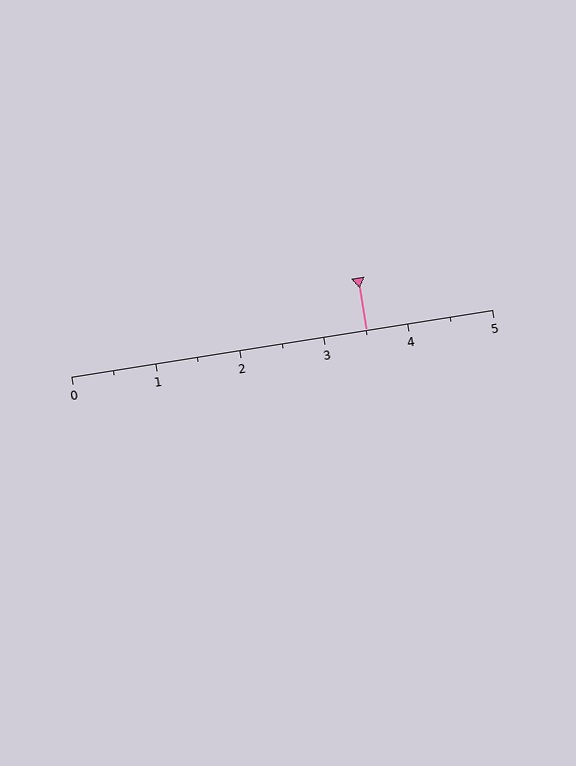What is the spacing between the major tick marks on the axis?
The major ticks are spaced 1 apart.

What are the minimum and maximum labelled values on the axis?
The axis runs from 0 to 5.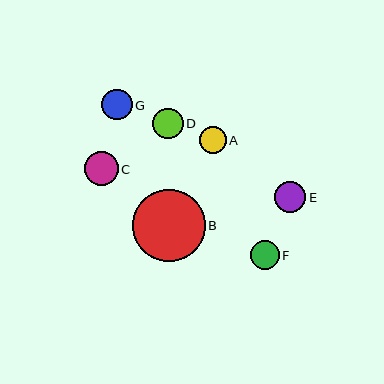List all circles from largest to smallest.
From largest to smallest: B, C, E, G, D, F, A.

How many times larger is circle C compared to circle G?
Circle C is approximately 1.1 times the size of circle G.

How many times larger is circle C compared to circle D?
Circle C is approximately 1.1 times the size of circle D.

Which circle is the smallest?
Circle A is the smallest with a size of approximately 27 pixels.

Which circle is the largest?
Circle B is the largest with a size of approximately 72 pixels.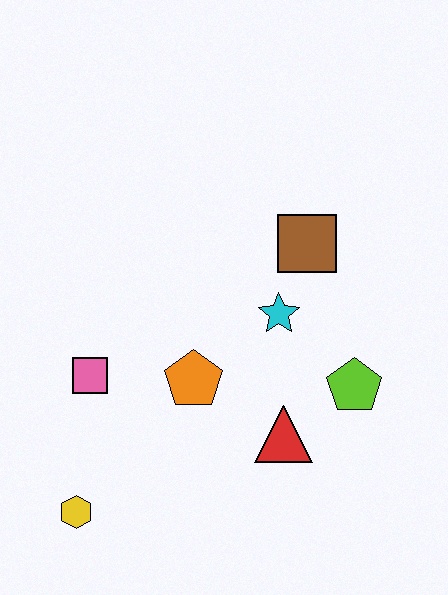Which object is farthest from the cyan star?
The yellow hexagon is farthest from the cyan star.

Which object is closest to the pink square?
The orange pentagon is closest to the pink square.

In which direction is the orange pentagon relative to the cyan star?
The orange pentagon is to the left of the cyan star.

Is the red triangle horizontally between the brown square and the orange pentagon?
Yes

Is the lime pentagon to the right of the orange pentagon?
Yes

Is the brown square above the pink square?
Yes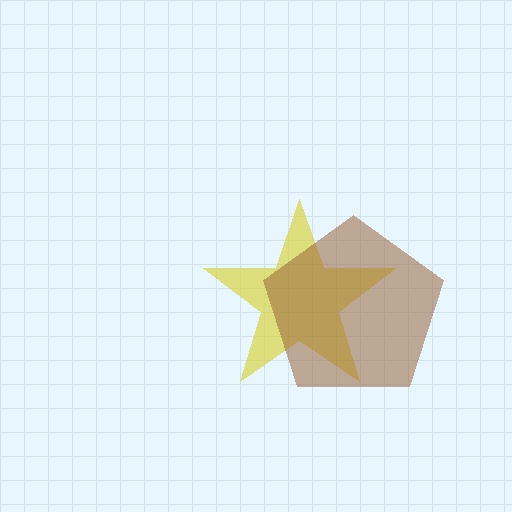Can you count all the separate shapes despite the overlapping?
Yes, there are 2 separate shapes.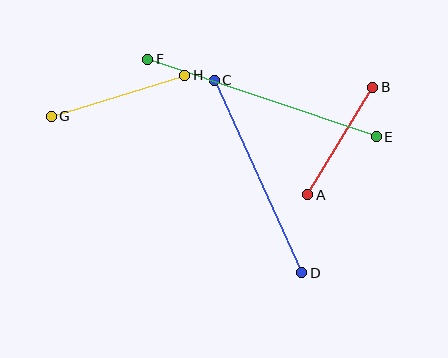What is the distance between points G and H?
The distance is approximately 140 pixels.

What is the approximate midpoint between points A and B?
The midpoint is at approximately (340, 141) pixels.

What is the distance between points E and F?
The distance is approximately 241 pixels.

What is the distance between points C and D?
The distance is approximately 212 pixels.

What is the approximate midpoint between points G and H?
The midpoint is at approximately (118, 96) pixels.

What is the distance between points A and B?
The distance is approximately 126 pixels.